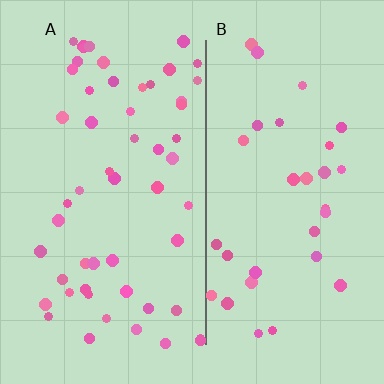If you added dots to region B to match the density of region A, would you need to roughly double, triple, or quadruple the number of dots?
Approximately double.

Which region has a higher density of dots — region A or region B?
A (the left).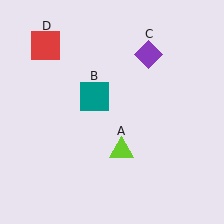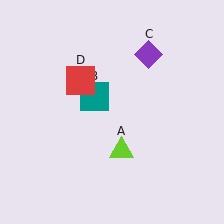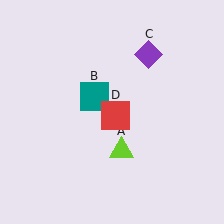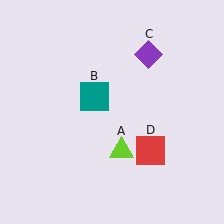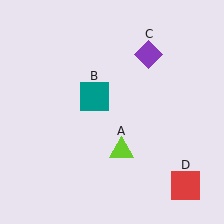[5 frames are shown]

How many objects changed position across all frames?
1 object changed position: red square (object D).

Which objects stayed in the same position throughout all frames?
Lime triangle (object A) and teal square (object B) and purple diamond (object C) remained stationary.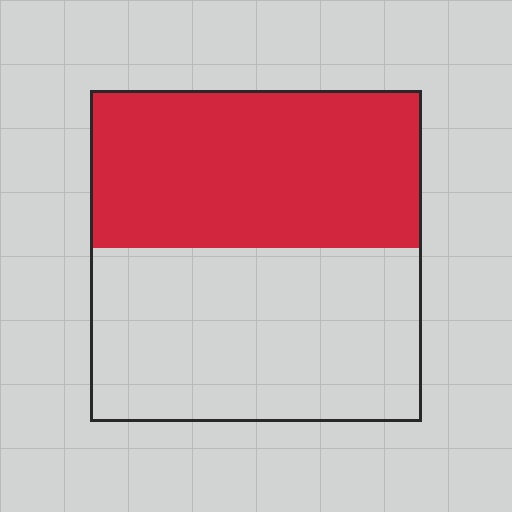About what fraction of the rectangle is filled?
About one half (1/2).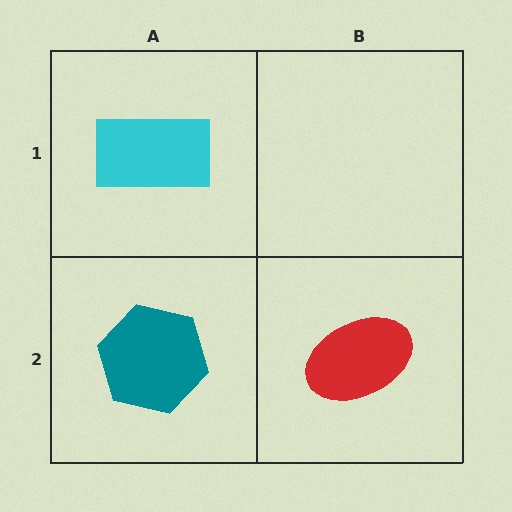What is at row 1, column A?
A cyan rectangle.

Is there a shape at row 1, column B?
No, that cell is empty.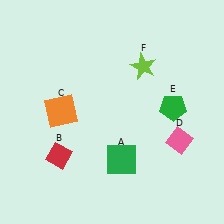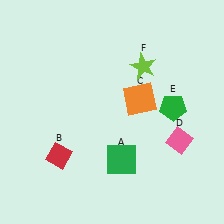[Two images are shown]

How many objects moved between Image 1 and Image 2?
1 object moved between the two images.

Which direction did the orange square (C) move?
The orange square (C) moved right.